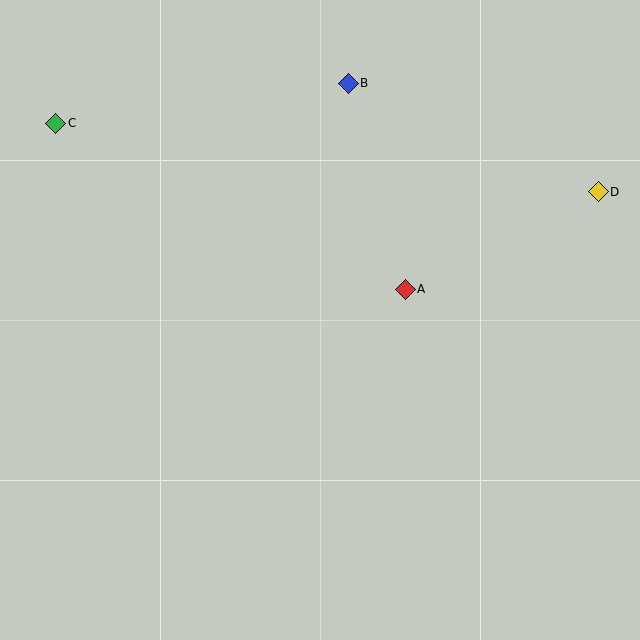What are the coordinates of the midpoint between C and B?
The midpoint between C and B is at (202, 103).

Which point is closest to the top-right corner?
Point D is closest to the top-right corner.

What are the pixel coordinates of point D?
Point D is at (598, 192).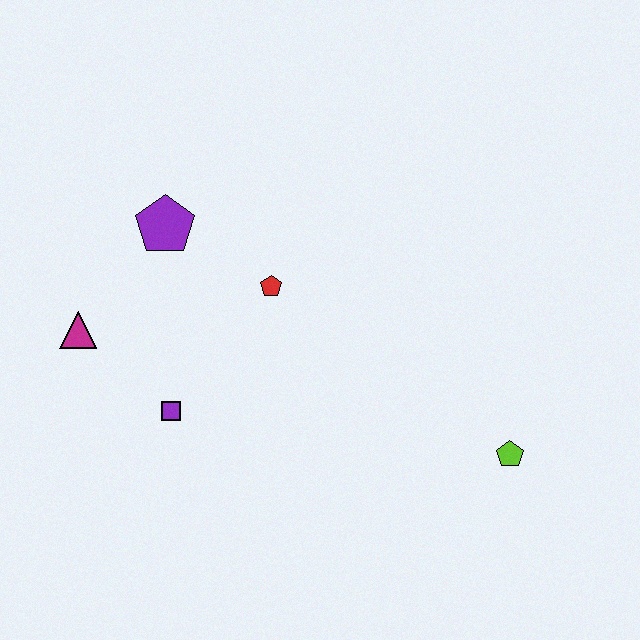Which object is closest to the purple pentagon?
The red pentagon is closest to the purple pentagon.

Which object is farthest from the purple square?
The lime pentagon is farthest from the purple square.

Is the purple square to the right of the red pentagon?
No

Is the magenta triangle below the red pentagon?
Yes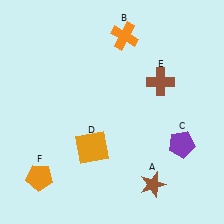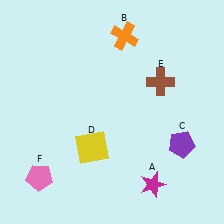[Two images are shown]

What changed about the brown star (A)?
In Image 1, A is brown. In Image 2, it changed to magenta.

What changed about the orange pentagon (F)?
In Image 1, F is orange. In Image 2, it changed to pink.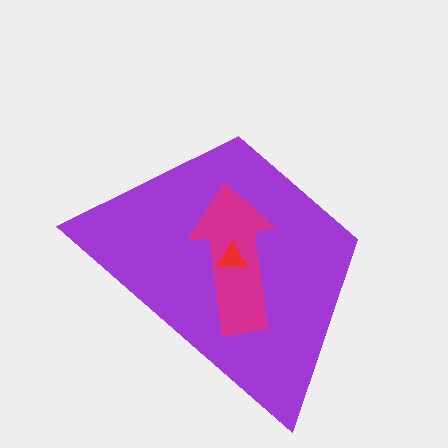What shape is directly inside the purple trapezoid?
The magenta arrow.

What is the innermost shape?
The red triangle.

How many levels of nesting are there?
3.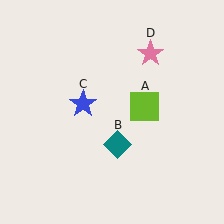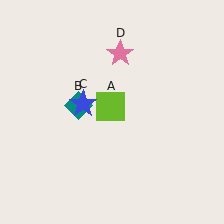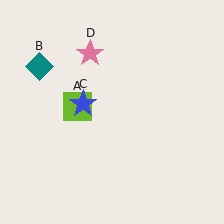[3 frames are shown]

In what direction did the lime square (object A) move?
The lime square (object A) moved left.